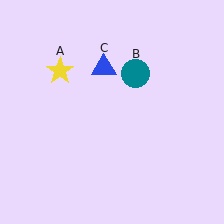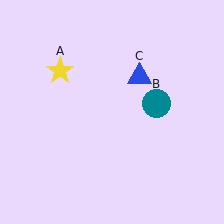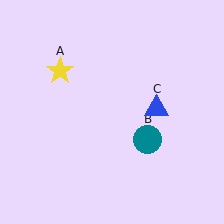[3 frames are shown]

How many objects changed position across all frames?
2 objects changed position: teal circle (object B), blue triangle (object C).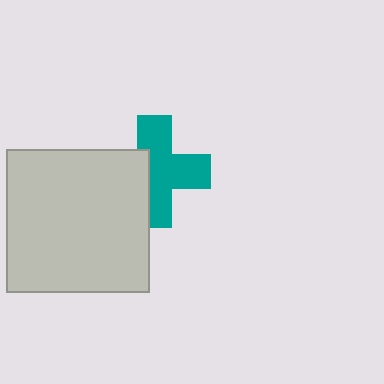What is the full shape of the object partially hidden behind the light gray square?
The partially hidden object is a teal cross.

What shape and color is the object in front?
The object in front is a light gray square.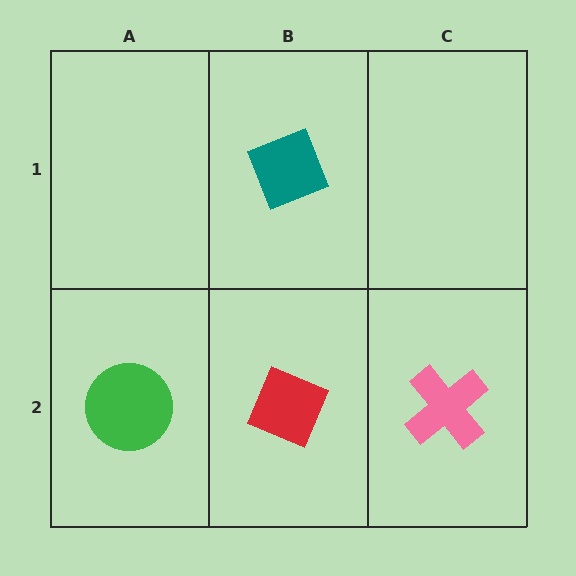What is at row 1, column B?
A teal diamond.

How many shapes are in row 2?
3 shapes.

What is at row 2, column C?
A pink cross.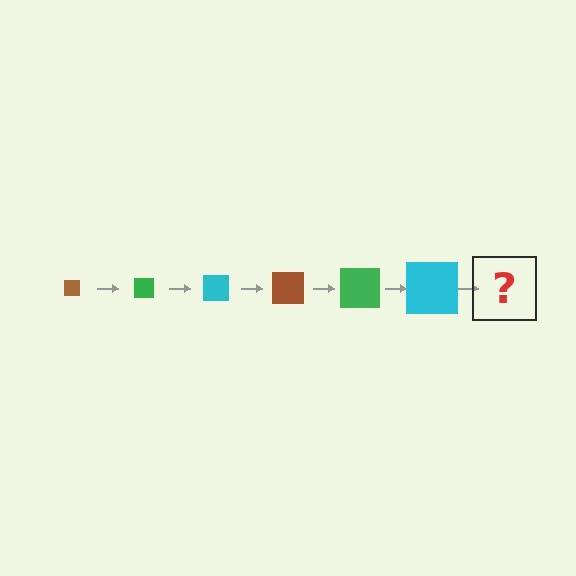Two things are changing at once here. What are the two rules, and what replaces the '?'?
The two rules are that the square grows larger each step and the color cycles through brown, green, and cyan. The '?' should be a brown square, larger than the previous one.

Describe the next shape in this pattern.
It should be a brown square, larger than the previous one.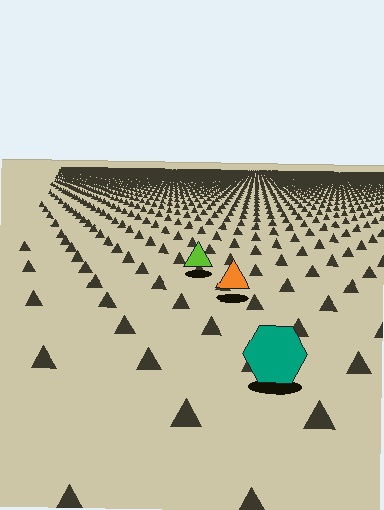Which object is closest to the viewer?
The teal hexagon is closest. The texture marks near it are larger and more spread out.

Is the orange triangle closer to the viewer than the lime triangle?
Yes. The orange triangle is closer — you can tell from the texture gradient: the ground texture is coarser near it.